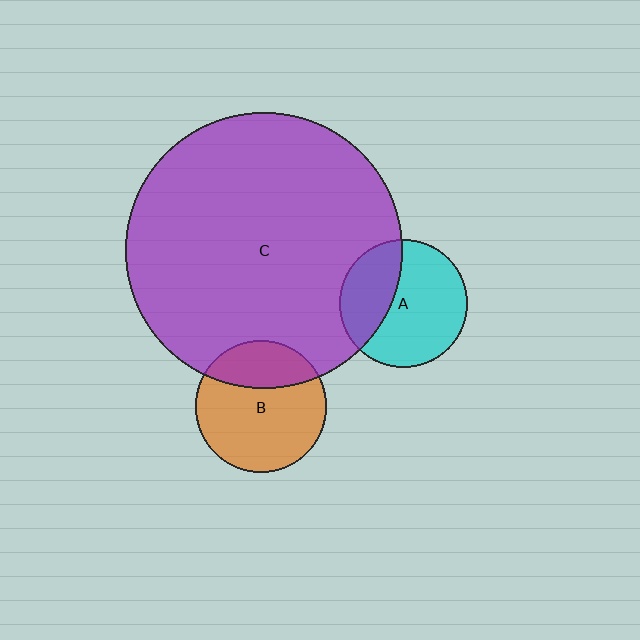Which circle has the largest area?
Circle C (purple).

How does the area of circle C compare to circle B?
Approximately 4.4 times.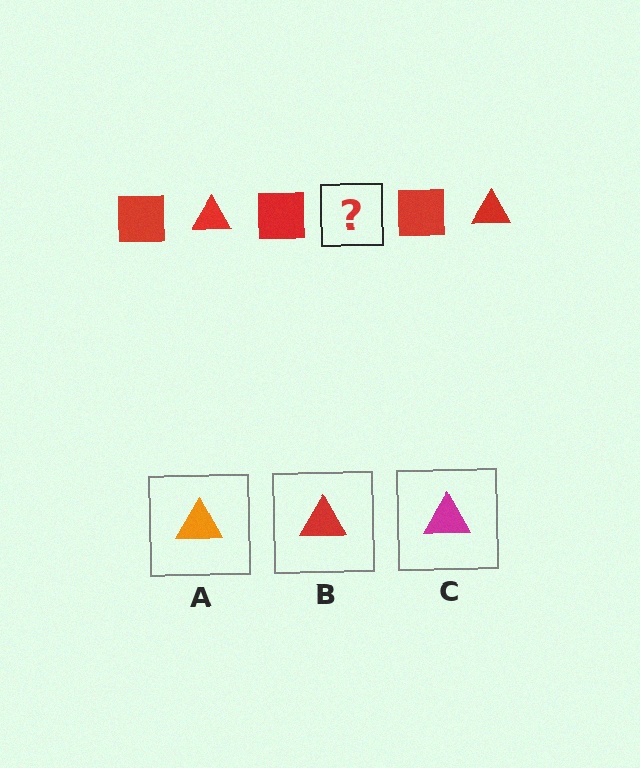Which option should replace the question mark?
Option B.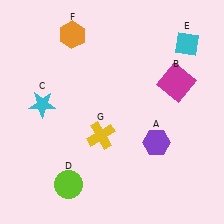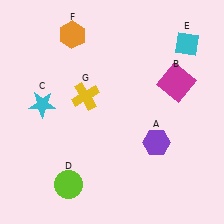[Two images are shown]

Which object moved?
The yellow cross (G) moved up.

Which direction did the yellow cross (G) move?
The yellow cross (G) moved up.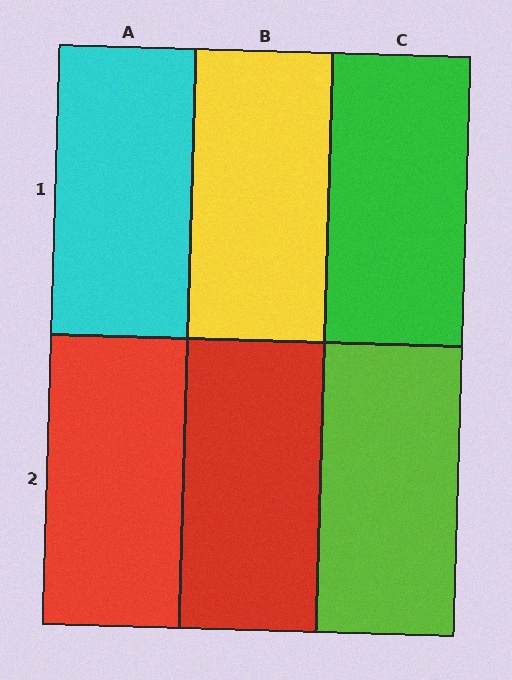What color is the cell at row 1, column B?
Yellow.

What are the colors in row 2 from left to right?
Red, red, lime.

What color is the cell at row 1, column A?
Cyan.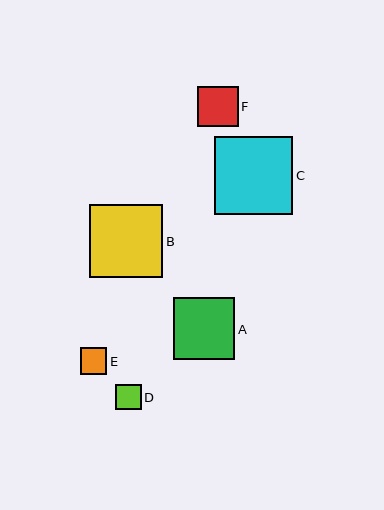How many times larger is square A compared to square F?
Square A is approximately 1.5 times the size of square F.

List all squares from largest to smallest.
From largest to smallest: C, B, A, F, E, D.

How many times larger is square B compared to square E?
Square B is approximately 2.8 times the size of square E.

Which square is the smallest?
Square D is the smallest with a size of approximately 25 pixels.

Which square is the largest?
Square C is the largest with a size of approximately 78 pixels.